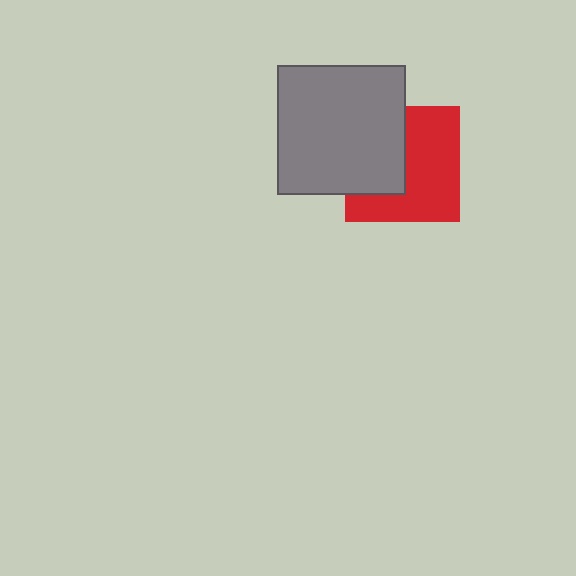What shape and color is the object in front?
The object in front is a gray square.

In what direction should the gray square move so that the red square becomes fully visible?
The gray square should move left. That is the shortest direction to clear the overlap and leave the red square fully visible.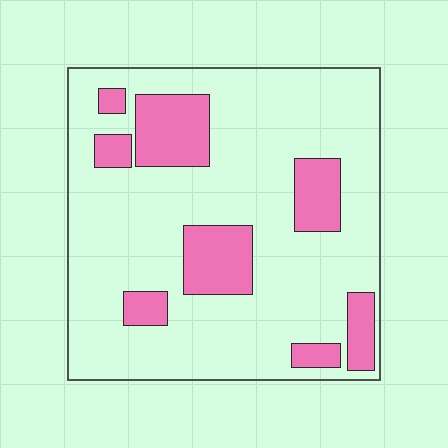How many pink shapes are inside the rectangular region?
8.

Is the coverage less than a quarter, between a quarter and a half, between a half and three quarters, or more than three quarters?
Less than a quarter.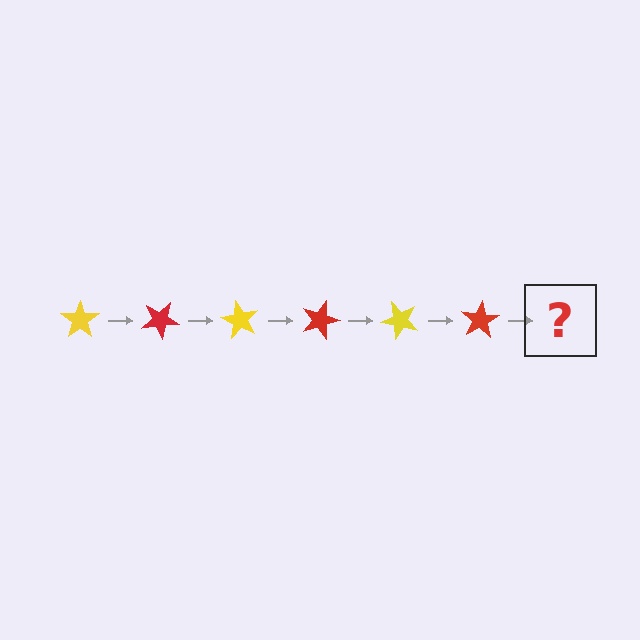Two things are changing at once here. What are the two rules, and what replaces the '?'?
The two rules are that it rotates 30 degrees each step and the color cycles through yellow and red. The '?' should be a yellow star, rotated 180 degrees from the start.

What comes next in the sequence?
The next element should be a yellow star, rotated 180 degrees from the start.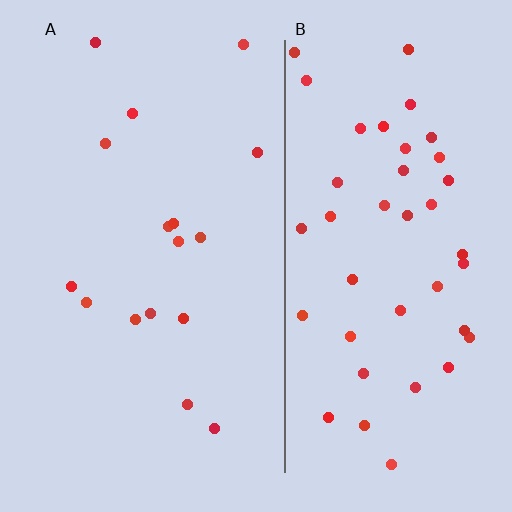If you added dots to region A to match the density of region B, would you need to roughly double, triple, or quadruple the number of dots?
Approximately triple.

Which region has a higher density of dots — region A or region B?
B (the right).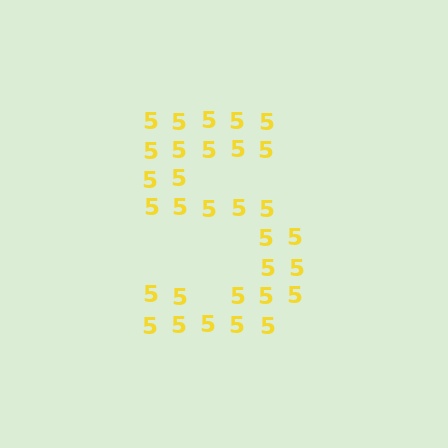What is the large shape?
The large shape is the digit 5.